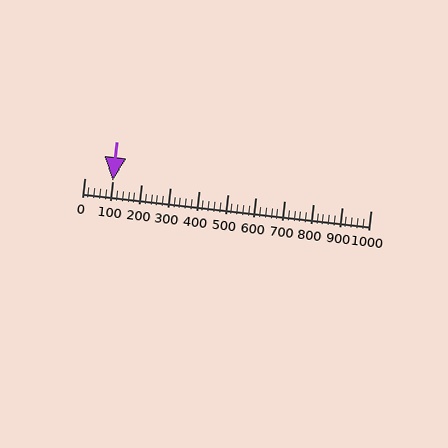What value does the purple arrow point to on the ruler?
The purple arrow points to approximately 100.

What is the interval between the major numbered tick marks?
The major tick marks are spaced 100 units apart.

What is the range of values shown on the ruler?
The ruler shows values from 0 to 1000.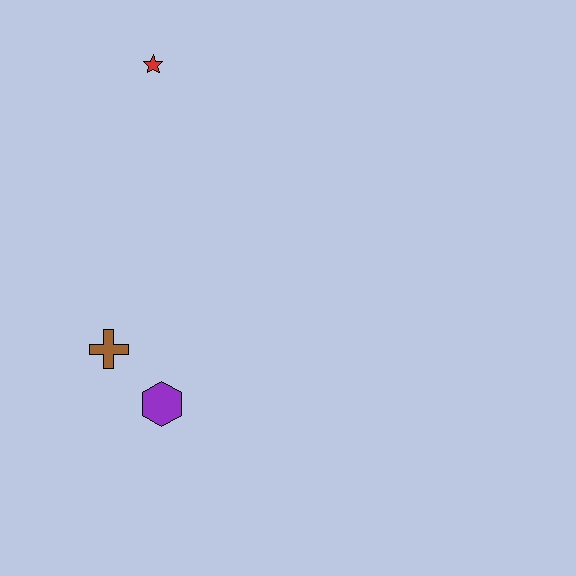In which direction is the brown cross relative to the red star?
The brown cross is below the red star.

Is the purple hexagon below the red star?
Yes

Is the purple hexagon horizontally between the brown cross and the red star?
No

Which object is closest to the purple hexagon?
The brown cross is closest to the purple hexagon.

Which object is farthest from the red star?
The purple hexagon is farthest from the red star.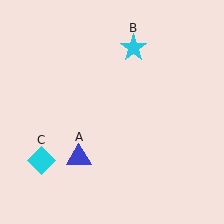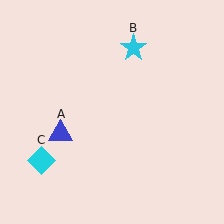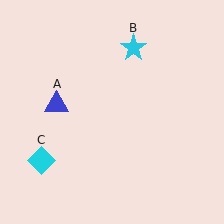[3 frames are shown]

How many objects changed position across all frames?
1 object changed position: blue triangle (object A).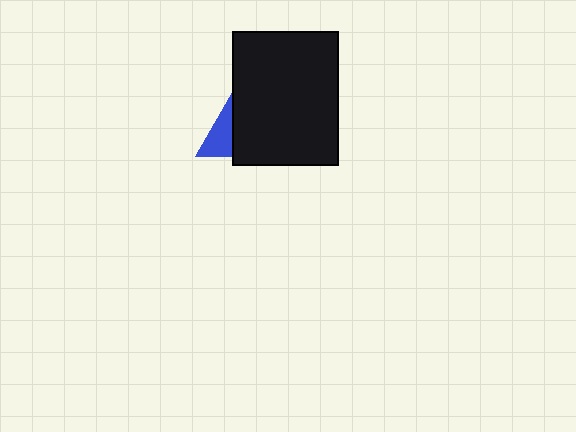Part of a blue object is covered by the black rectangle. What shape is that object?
It is a triangle.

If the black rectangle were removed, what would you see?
You would see the complete blue triangle.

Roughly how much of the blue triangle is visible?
A small part of it is visible (roughly 32%).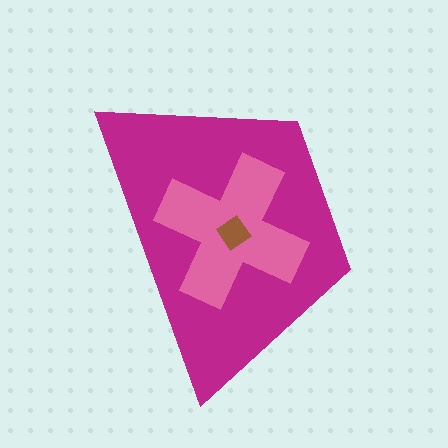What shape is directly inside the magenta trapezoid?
The pink cross.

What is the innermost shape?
The brown diamond.